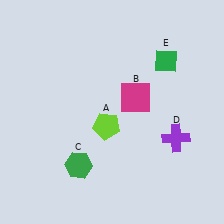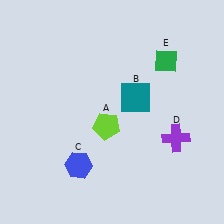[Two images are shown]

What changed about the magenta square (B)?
In Image 1, B is magenta. In Image 2, it changed to teal.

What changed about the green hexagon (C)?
In Image 1, C is green. In Image 2, it changed to blue.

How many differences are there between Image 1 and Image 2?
There are 2 differences between the two images.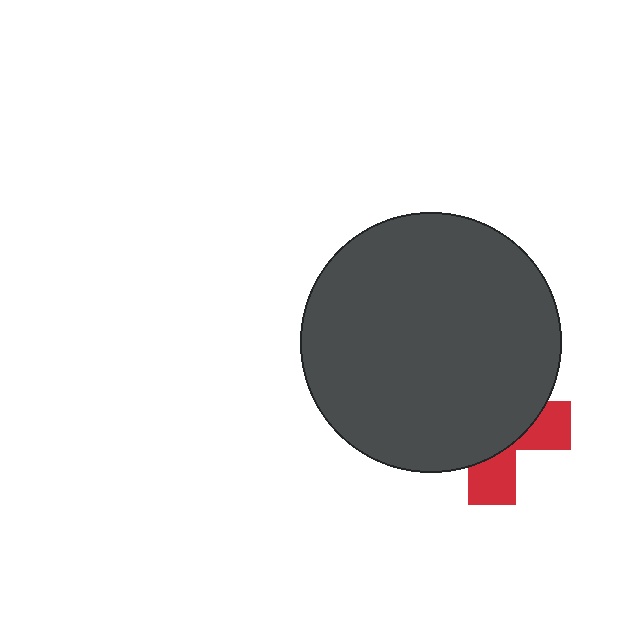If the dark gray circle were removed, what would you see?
You would see the complete red cross.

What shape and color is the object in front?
The object in front is a dark gray circle.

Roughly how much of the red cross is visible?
A small part of it is visible (roughly 33%).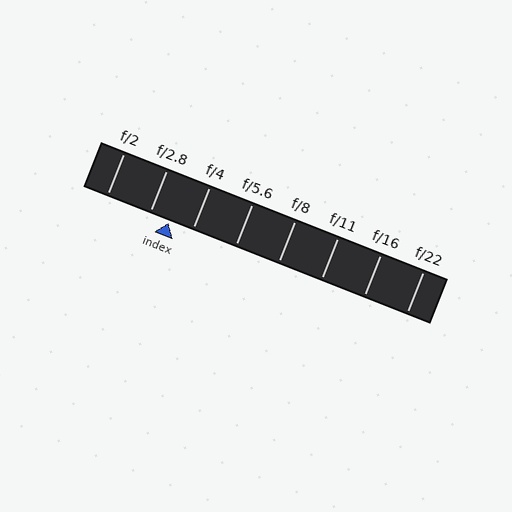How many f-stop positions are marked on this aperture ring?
There are 8 f-stop positions marked.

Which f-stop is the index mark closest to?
The index mark is closest to f/2.8.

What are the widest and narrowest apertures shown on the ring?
The widest aperture shown is f/2 and the narrowest is f/22.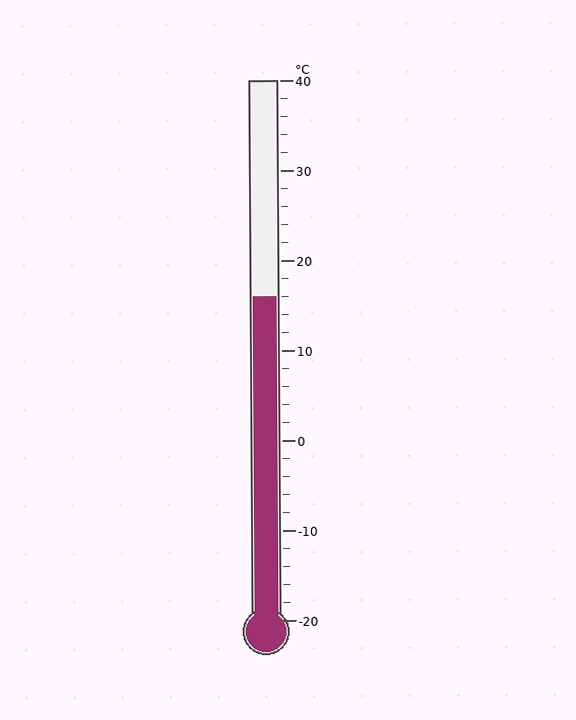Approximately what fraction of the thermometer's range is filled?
The thermometer is filled to approximately 60% of its range.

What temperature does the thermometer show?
The thermometer shows approximately 16°C.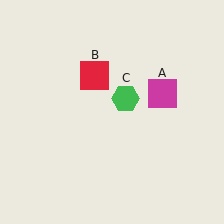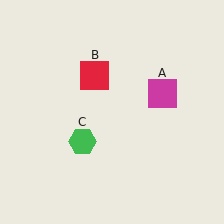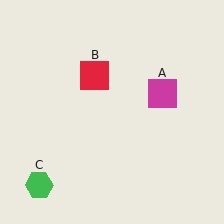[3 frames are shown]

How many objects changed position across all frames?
1 object changed position: green hexagon (object C).